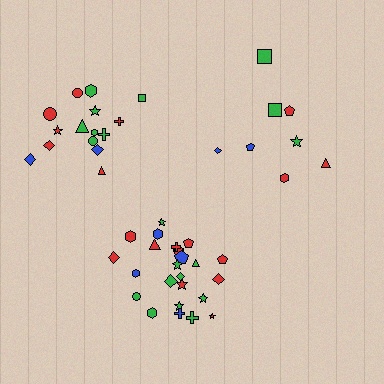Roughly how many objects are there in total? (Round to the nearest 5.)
Roughly 50 objects in total.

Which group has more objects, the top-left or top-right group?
The top-left group.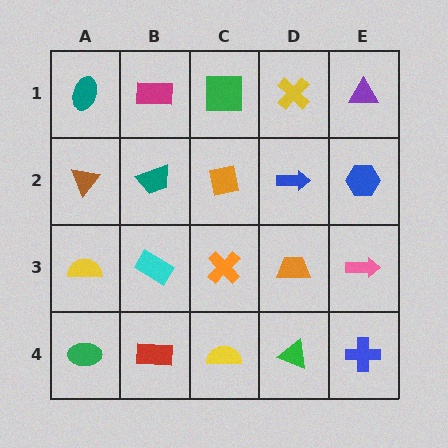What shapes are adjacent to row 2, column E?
A purple triangle (row 1, column E), a pink arrow (row 3, column E), a blue arrow (row 2, column D).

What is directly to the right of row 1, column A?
A magenta rectangle.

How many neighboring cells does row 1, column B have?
3.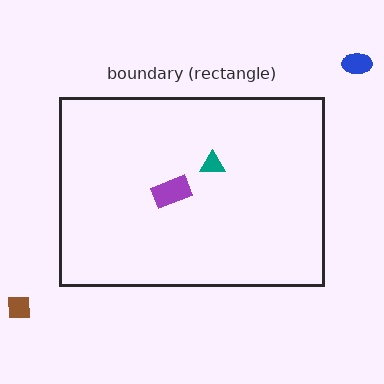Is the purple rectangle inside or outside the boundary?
Inside.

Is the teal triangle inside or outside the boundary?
Inside.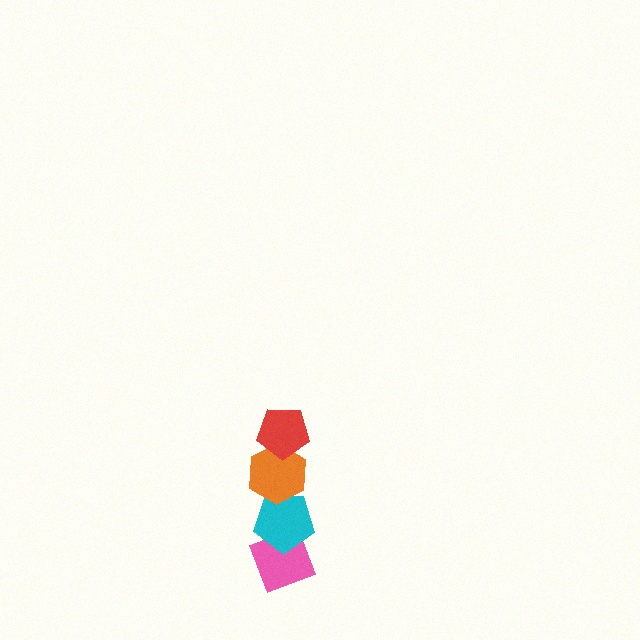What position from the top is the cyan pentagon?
The cyan pentagon is 3rd from the top.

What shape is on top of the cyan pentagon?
The orange hexagon is on top of the cyan pentagon.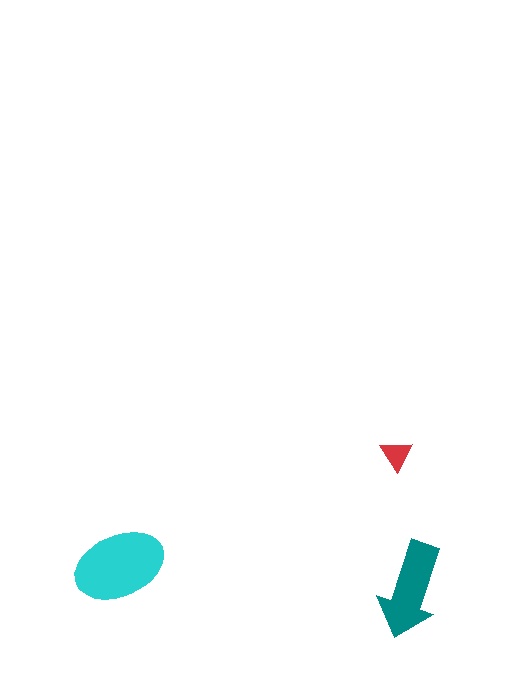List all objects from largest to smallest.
The cyan ellipse, the teal arrow, the red triangle.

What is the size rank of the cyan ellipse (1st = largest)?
1st.